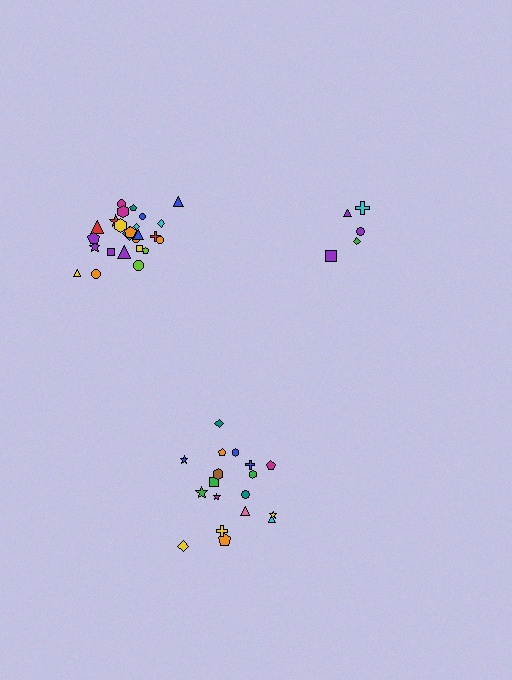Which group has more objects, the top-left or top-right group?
The top-left group.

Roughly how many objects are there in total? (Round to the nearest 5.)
Roughly 50 objects in total.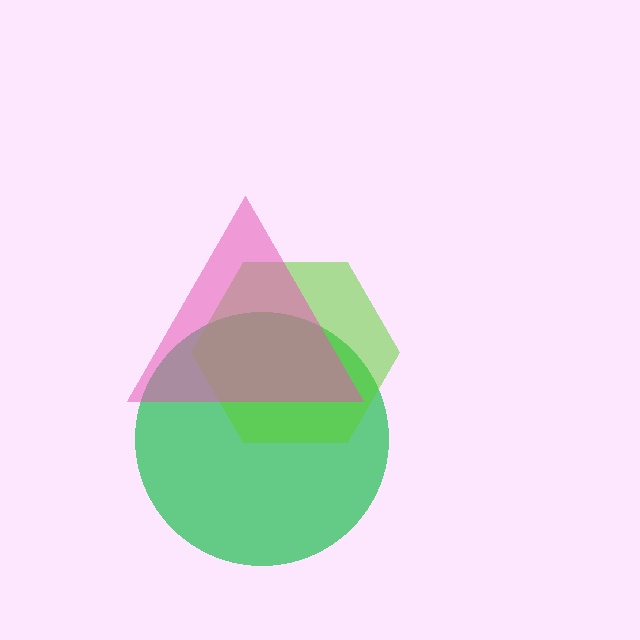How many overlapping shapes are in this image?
There are 3 overlapping shapes in the image.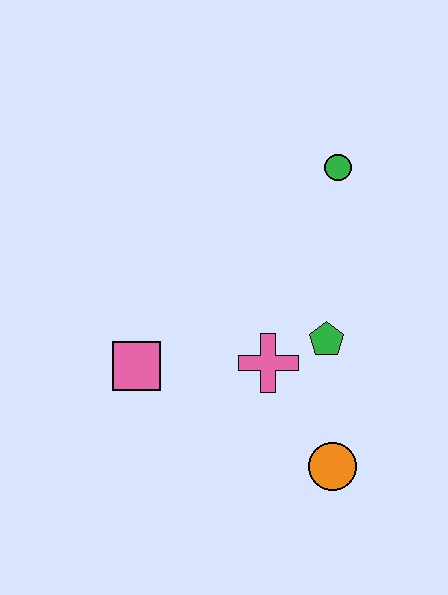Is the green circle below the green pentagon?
No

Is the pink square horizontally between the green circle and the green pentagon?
No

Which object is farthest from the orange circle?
The green circle is farthest from the orange circle.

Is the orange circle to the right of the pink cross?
Yes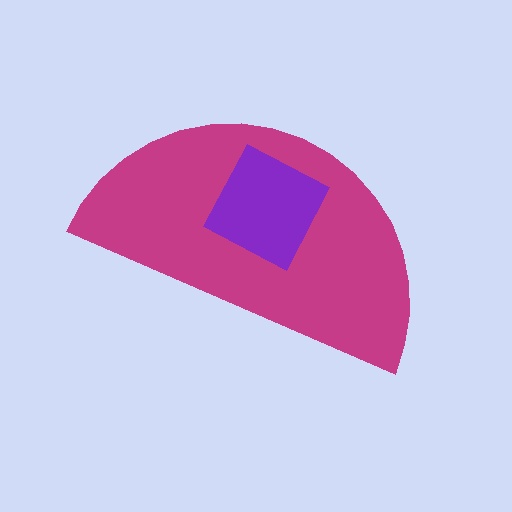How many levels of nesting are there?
2.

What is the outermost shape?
The magenta semicircle.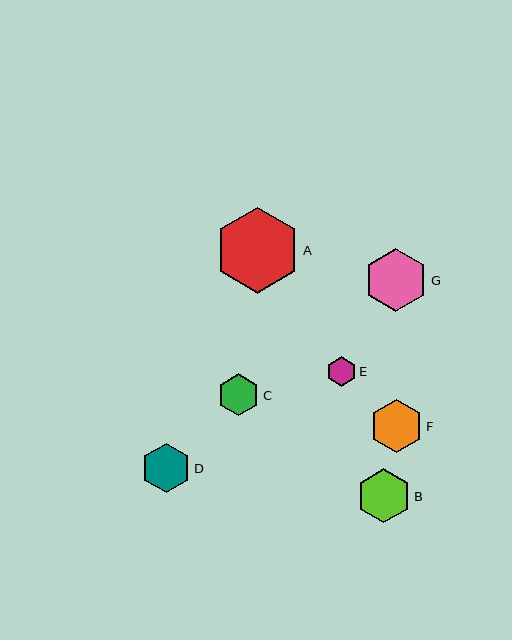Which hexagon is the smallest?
Hexagon E is the smallest with a size of approximately 30 pixels.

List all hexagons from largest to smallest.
From largest to smallest: A, G, B, F, D, C, E.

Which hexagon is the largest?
Hexagon A is the largest with a size of approximately 86 pixels.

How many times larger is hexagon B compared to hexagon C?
Hexagon B is approximately 1.3 times the size of hexagon C.